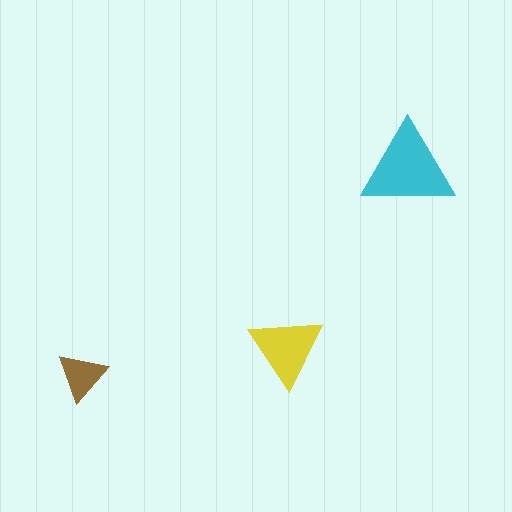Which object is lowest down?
The brown triangle is bottommost.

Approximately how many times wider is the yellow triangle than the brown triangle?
About 1.5 times wider.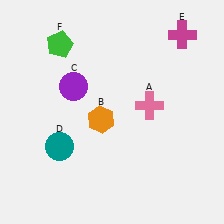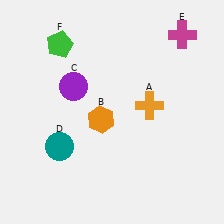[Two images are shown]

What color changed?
The cross (A) changed from pink in Image 1 to orange in Image 2.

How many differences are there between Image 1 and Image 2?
There is 1 difference between the two images.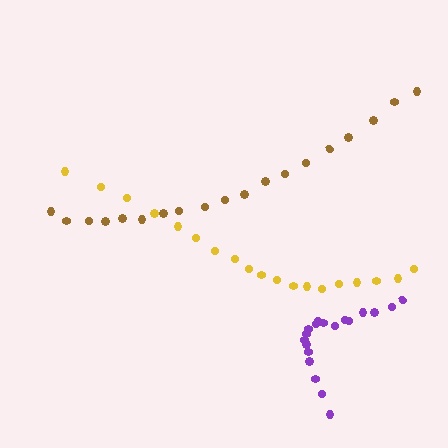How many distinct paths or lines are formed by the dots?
There are 3 distinct paths.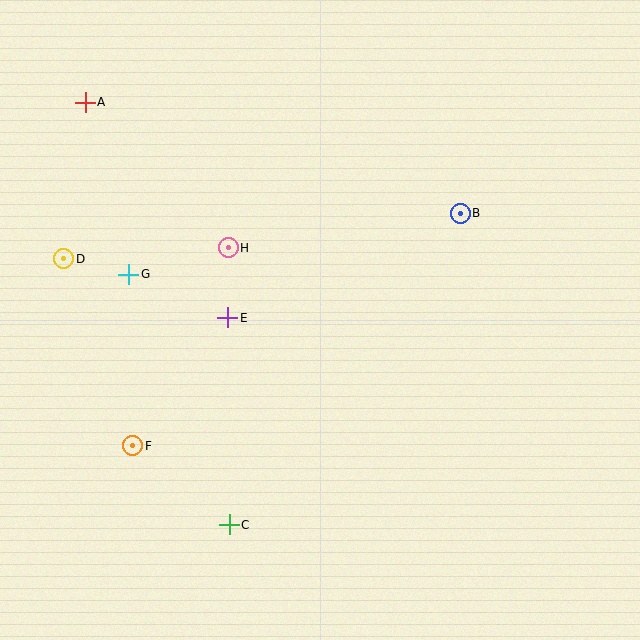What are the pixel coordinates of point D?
Point D is at (64, 259).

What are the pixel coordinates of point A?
Point A is at (85, 102).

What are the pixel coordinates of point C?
Point C is at (229, 525).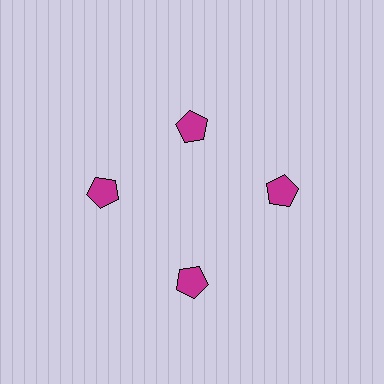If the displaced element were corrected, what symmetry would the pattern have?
It would have 4-fold rotational symmetry — the pattern would map onto itself every 90 degrees.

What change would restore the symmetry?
The symmetry would be restored by moving it outward, back onto the ring so that all 4 pentagons sit at equal angles and equal distance from the center.